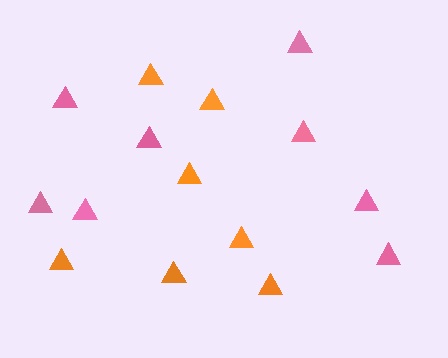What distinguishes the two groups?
There are 2 groups: one group of orange triangles (7) and one group of pink triangles (8).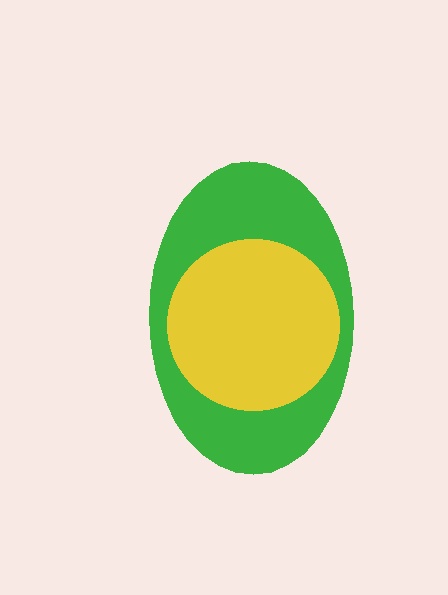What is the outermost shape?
The green ellipse.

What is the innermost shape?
The yellow circle.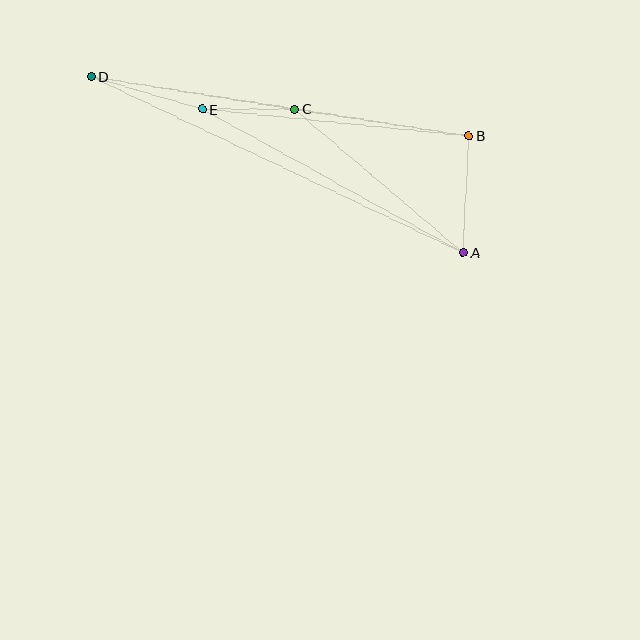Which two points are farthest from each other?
Points A and D are farthest from each other.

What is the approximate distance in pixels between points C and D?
The distance between C and D is approximately 206 pixels.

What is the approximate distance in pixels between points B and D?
The distance between B and D is approximately 382 pixels.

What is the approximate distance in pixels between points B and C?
The distance between B and C is approximately 176 pixels.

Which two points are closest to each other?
Points C and E are closest to each other.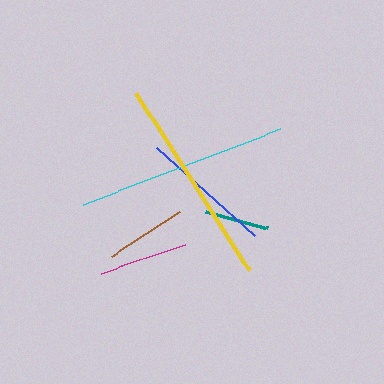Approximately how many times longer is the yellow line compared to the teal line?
The yellow line is approximately 3.3 times the length of the teal line.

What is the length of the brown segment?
The brown segment is approximately 81 pixels long.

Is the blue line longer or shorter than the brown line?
The blue line is longer than the brown line.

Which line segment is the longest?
The cyan line is the longest at approximately 211 pixels.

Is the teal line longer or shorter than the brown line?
The brown line is longer than the teal line.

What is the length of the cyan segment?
The cyan segment is approximately 211 pixels long.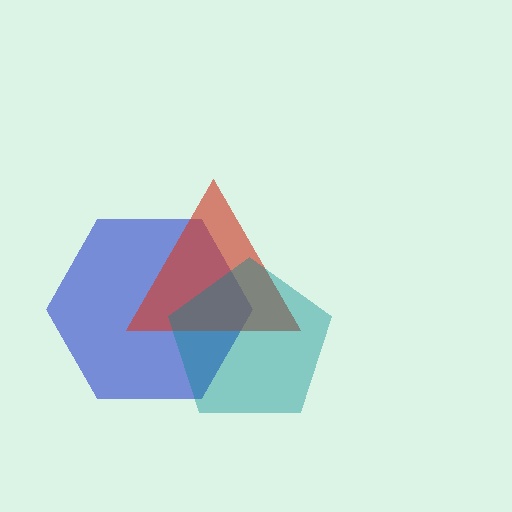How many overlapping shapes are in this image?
There are 3 overlapping shapes in the image.